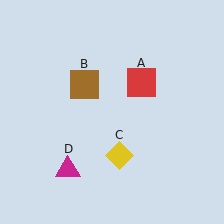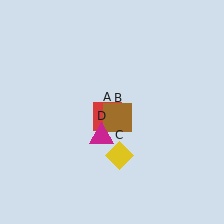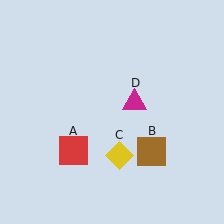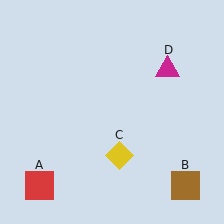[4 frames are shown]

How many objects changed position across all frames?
3 objects changed position: red square (object A), brown square (object B), magenta triangle (object D).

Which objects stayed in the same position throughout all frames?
Yellow diamond (object C) remained stationary.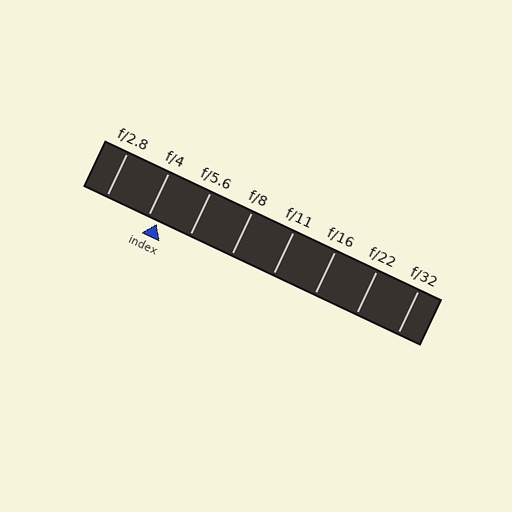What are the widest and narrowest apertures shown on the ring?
The widest aperture shown is f/2.8 and the narrowest is f/32.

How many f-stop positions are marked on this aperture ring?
There are 8 f-stop positions marked.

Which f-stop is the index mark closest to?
The index mark is closest to f/4.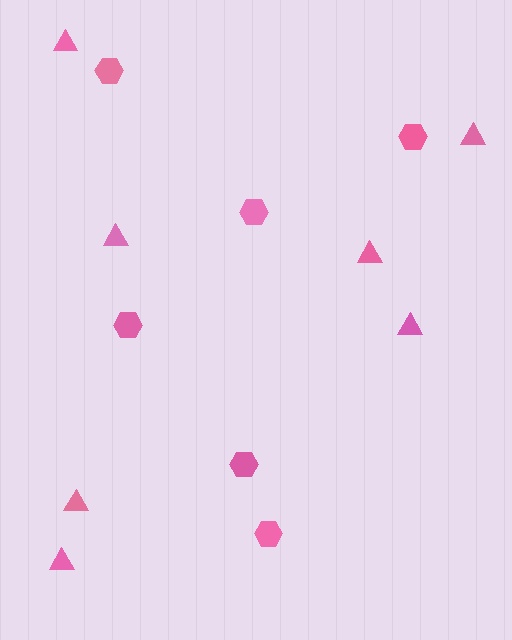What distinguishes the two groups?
There are 2 groups: one group of triangles (7) and one group of hexagons (6).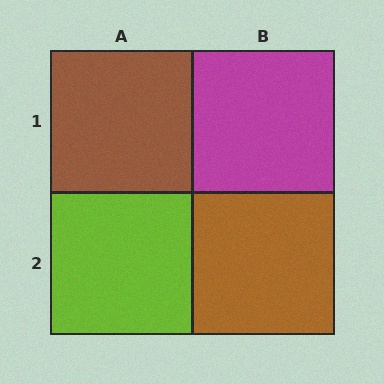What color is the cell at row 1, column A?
Brown.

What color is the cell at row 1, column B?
Magenta.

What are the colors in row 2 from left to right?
Lime, brown.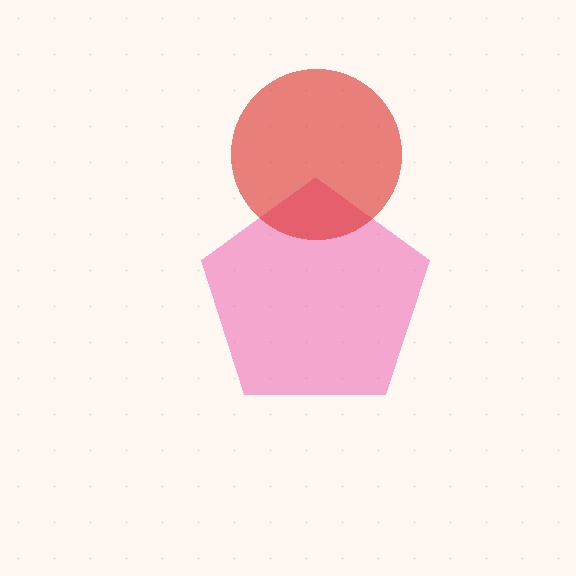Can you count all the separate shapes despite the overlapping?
Yes, there are 2 separate shapes.